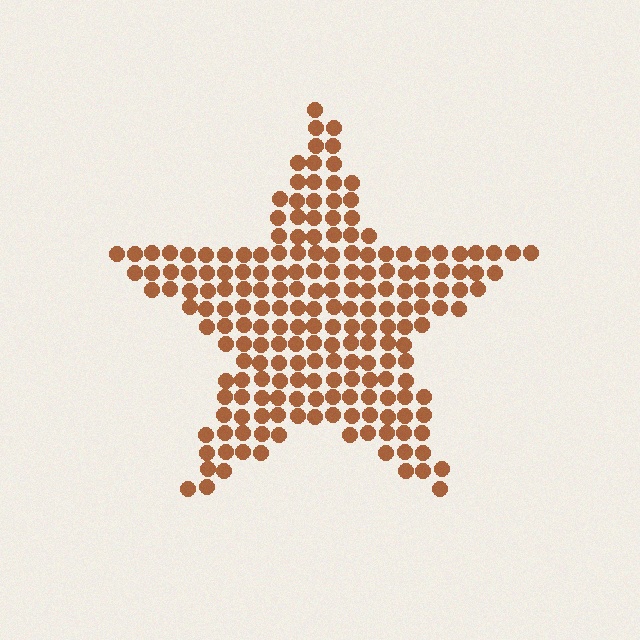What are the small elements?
The small elements are circles.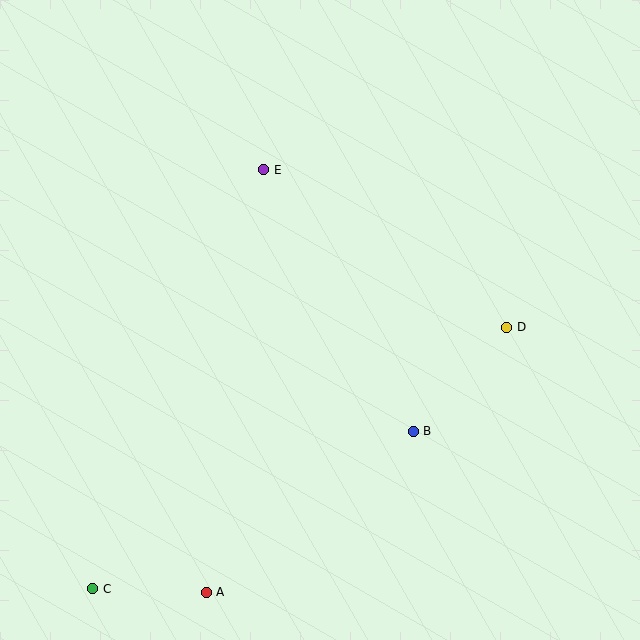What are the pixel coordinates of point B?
Point B is at (413, 431).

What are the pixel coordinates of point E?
Point E is at (264, 170).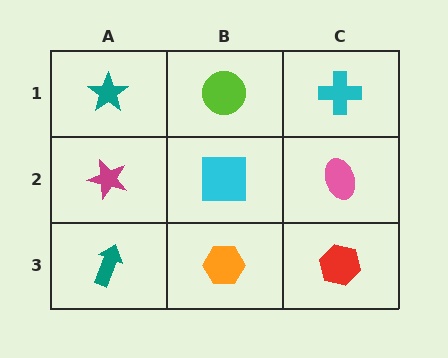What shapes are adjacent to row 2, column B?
A lime circle (row 1, column B), an orange hexagon (row 3, column B), a magenta star (row 2, column A), a pink ellipse (row 2, column C).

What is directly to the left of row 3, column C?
An orange hexagon.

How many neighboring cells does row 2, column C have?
3.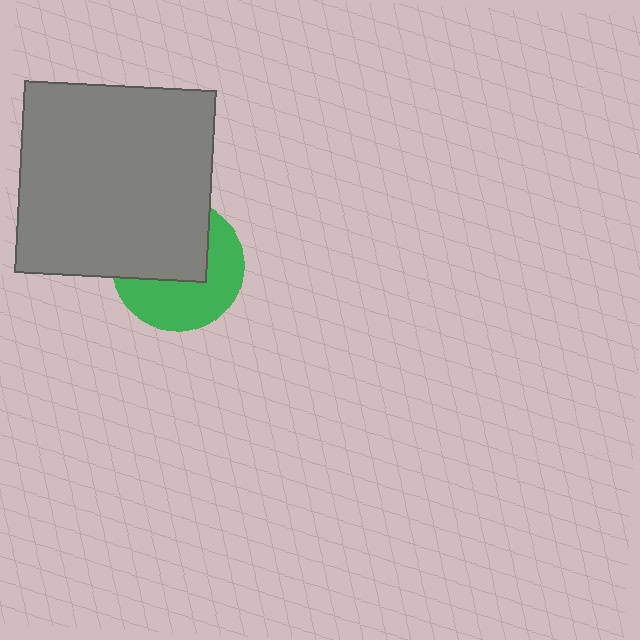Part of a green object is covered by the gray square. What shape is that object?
It is a circle.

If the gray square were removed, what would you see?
You would see the complete green circle.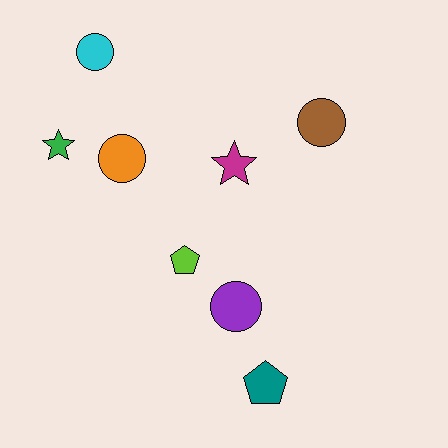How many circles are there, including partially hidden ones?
There are 4 circles.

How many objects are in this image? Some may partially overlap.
There are 8 objects.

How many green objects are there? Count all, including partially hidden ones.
There is 1 green object.